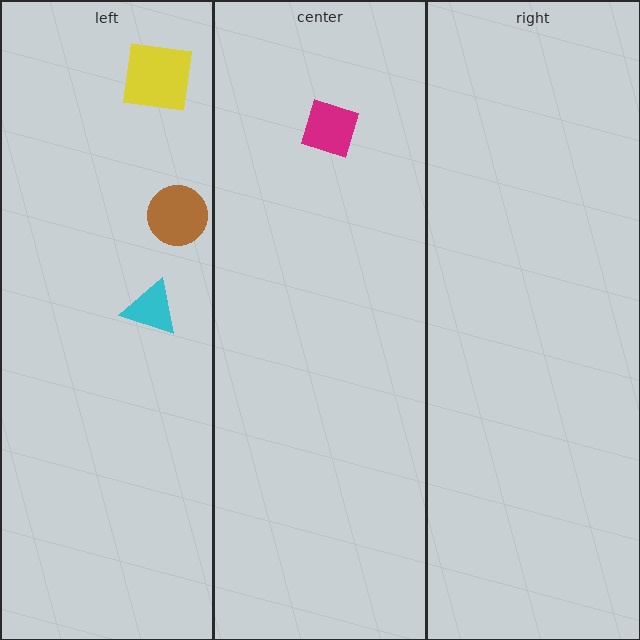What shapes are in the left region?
The yellow square, the brown circle, the cyan triangle.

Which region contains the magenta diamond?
The center region.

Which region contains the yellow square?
The left region.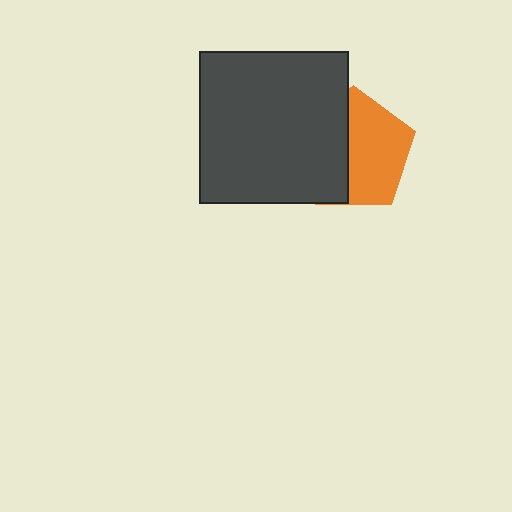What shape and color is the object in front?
The object in front is a dark gray rectangle.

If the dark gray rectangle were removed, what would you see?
You would see the complete orange pentagon.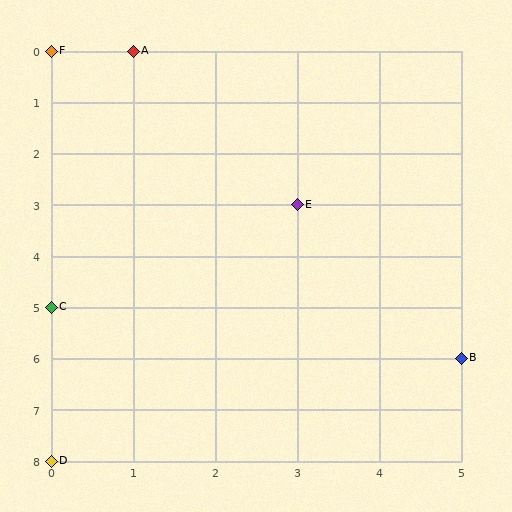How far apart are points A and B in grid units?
Points A and B are 4 columns and 6 rows apart (about 7.2 grid units diagonally).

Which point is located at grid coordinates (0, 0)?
Point F is at (0, 0).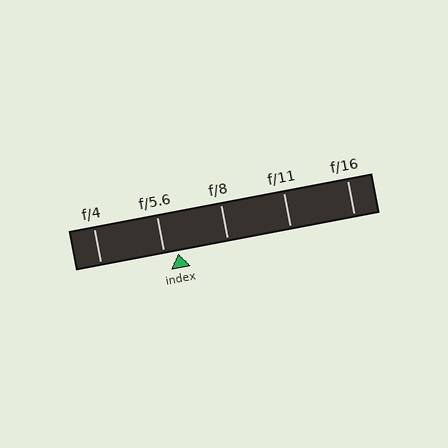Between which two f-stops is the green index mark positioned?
The index mark is between f/5.6 and f/8.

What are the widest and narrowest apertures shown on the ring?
The widest aperture shown is f/4 and the narrowest is f/16.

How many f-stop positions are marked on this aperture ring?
There are 5 f-stop positions marked.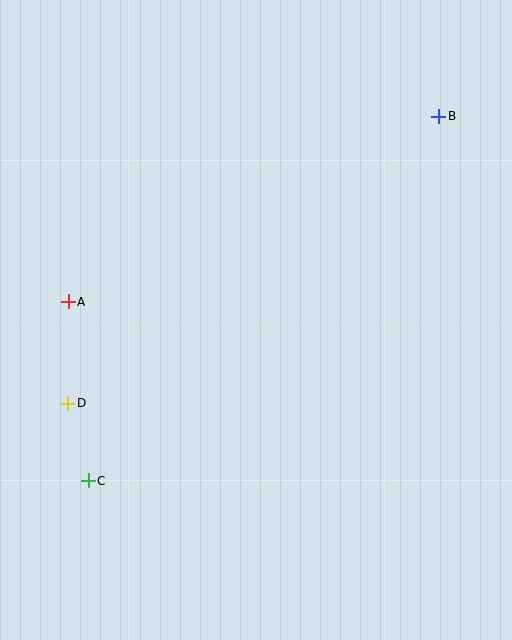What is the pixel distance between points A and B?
The distance between A and B is 414 pixels.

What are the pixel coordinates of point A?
Point A is at (68, 302).